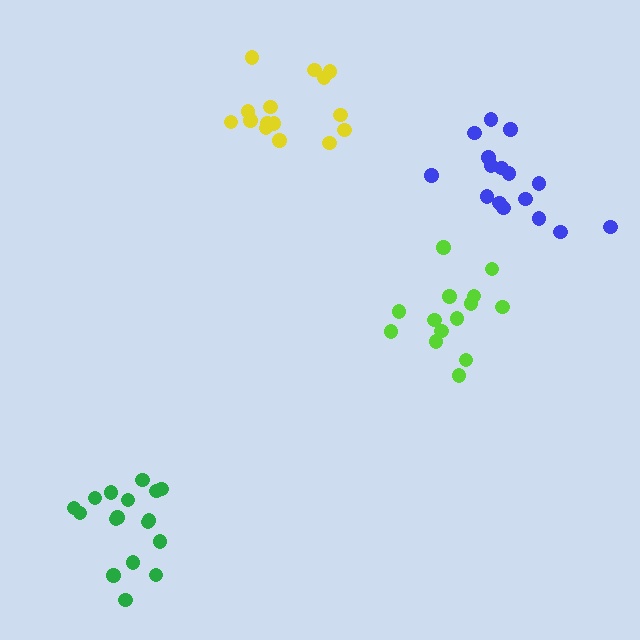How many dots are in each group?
Group 1: 15 dots, Group 2: 15 dots, Group 3: 17 dots, Group 4: 16 dots (63 total).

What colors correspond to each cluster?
The clusters are colored: yellow, lime, green, blue.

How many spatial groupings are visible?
There are 4 spatial groupings.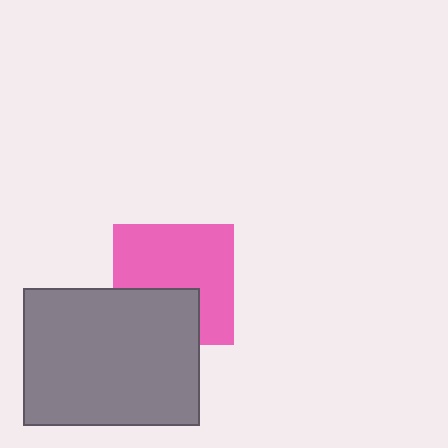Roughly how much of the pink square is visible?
Most of it is visible (roughly 66%).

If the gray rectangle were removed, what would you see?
You would see the complete pink square.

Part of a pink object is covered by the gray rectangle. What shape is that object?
It is a square.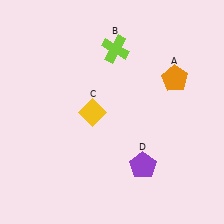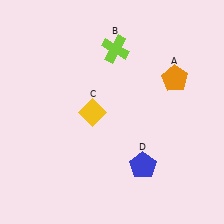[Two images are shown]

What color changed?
The pentagon (D) changed from purple in Image 1 to blue in Image 2.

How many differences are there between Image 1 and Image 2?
There is 1 difference between the two images.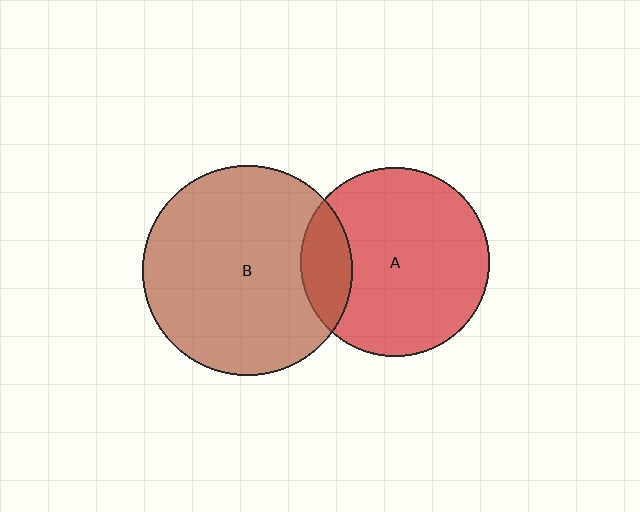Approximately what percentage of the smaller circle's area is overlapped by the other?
Approximately 15%.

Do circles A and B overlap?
Yes.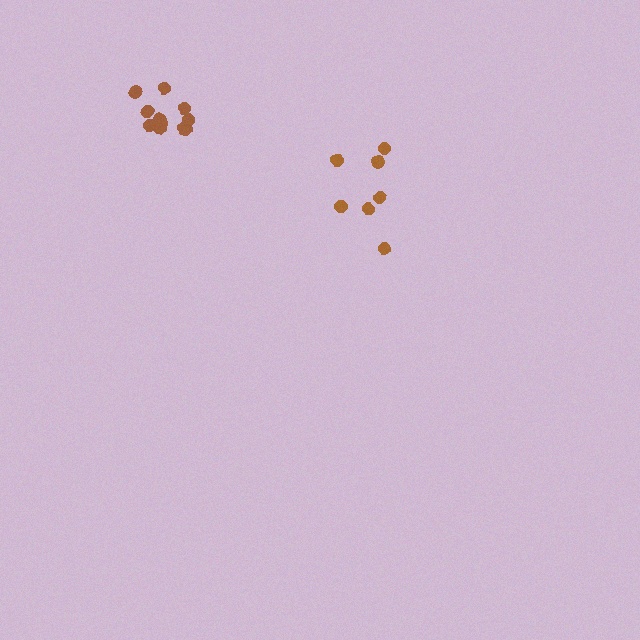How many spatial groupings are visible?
There are 2 spatial groupings.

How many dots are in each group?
Group 1: 7 dots, Group 2: 13 dots (20 total).